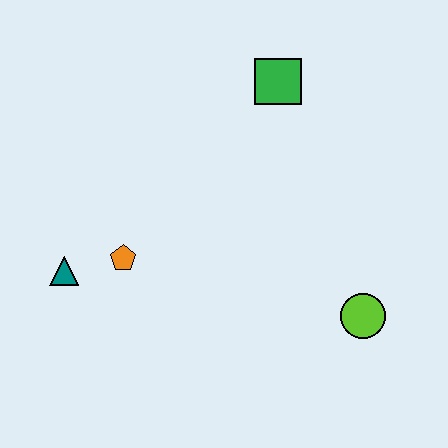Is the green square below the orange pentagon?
No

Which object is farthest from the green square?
The teal triangle is farthest from the green square.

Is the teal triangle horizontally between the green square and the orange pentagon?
No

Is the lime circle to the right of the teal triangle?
Yes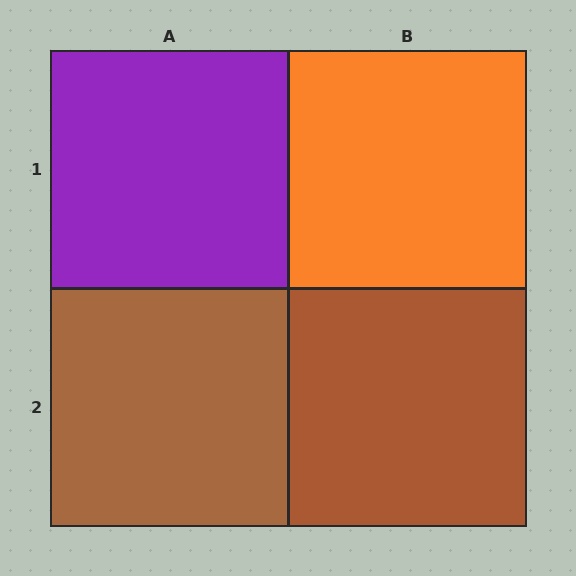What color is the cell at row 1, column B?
Orange.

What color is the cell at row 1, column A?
Purple.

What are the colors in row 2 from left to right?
Brown, brown.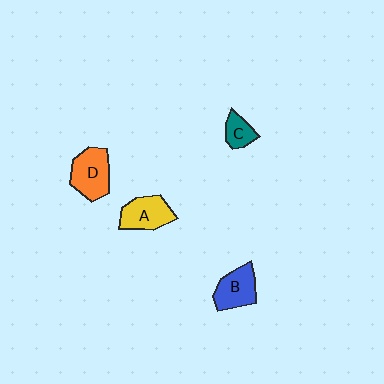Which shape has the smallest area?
Shape C (teal).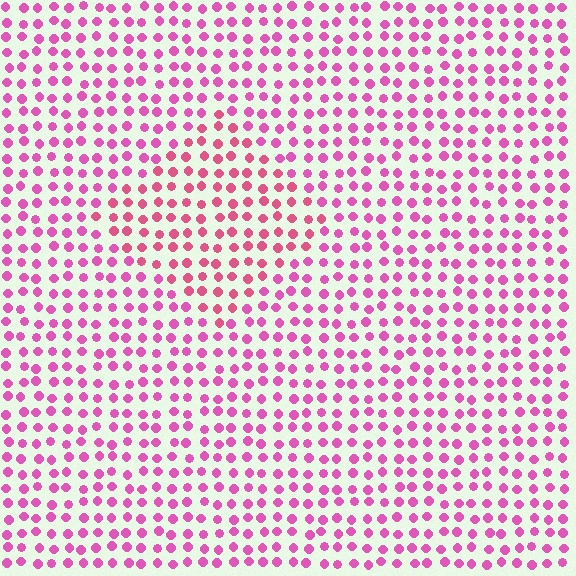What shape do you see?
I see a diamond.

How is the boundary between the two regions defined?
The boundary is defined purely by a slight shift in hue (about 22 degrees). Spacing, size, and orientation are identical on both sides.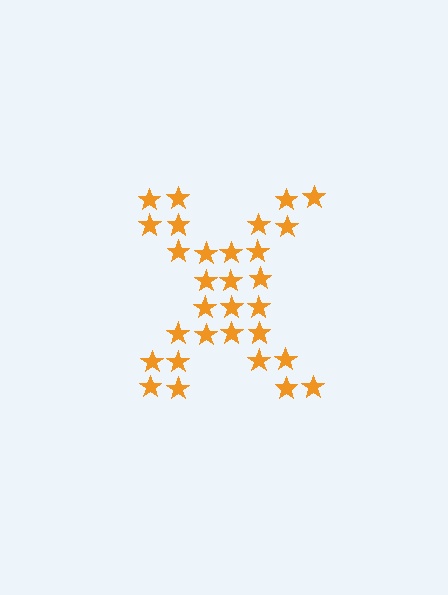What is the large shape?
The large shape is the letter X.